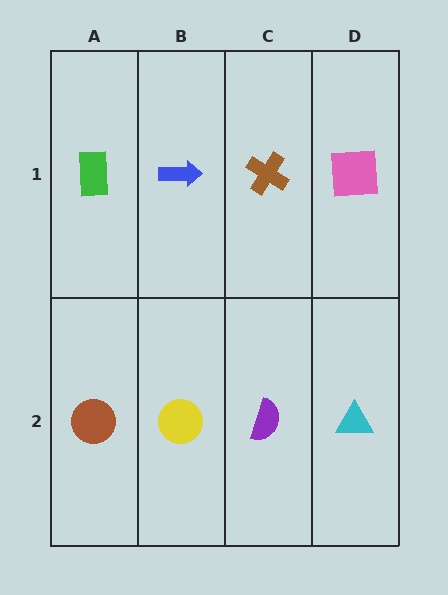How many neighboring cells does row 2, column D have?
2.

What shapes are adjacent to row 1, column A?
A brown circle (row 2, column A), a blue arrow (row 1, column B).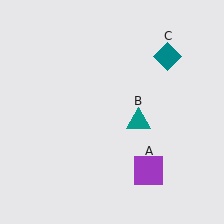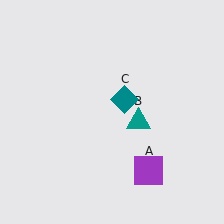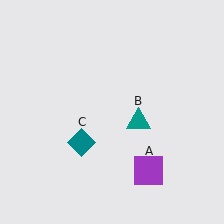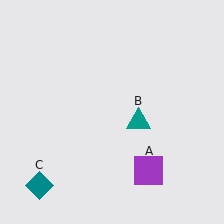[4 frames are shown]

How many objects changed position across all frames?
1 object changed position: teal diamond (object C).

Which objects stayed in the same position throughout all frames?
Purple square (object A) and teal triangle (object B) remained stationary.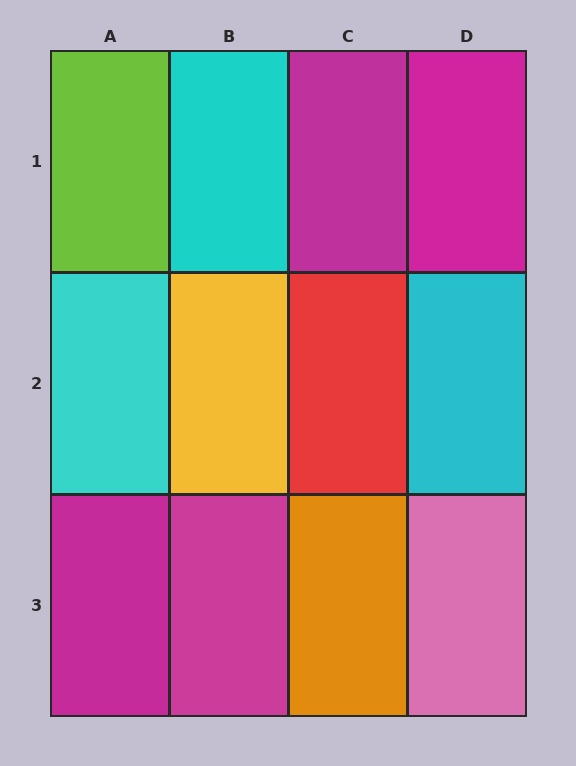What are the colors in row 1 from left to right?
Lime, cyan, magenta, magenta.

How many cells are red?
1 cell is red.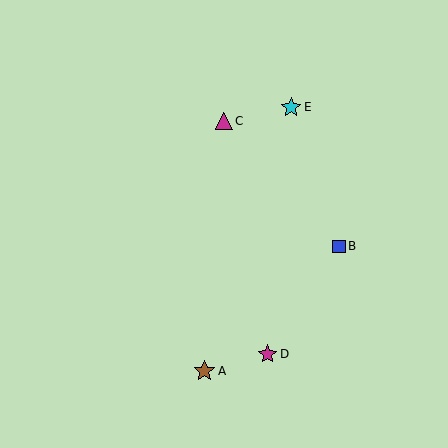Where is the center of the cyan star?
The center of the cyan star is at (291, 107).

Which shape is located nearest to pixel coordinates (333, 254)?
The blue square (labeled B) at (339, 246) is nearest to that location.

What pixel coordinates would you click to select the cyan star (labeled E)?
Click at (291, 107) to select the cyan star E.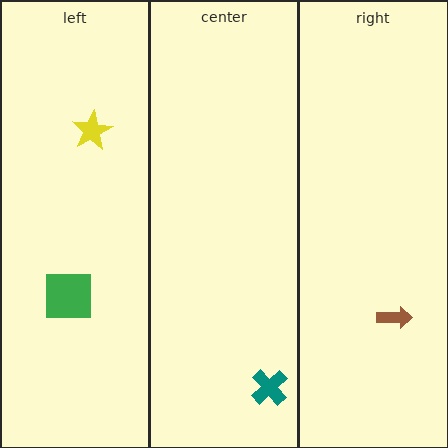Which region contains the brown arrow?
The right region.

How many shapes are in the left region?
2.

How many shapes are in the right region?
1.